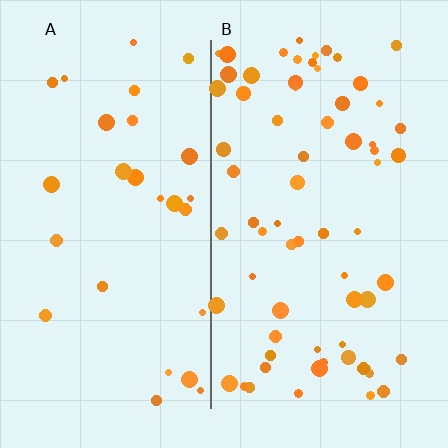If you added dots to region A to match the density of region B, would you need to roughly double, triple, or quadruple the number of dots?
Approximately double.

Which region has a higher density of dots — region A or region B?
B (the right).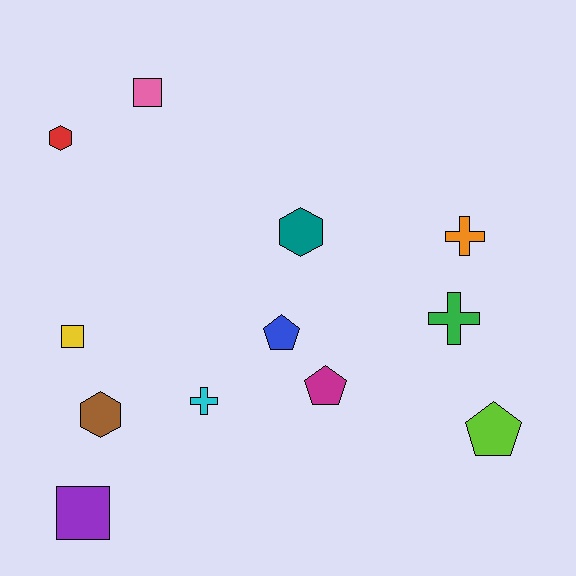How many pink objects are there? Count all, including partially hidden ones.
There is 1 pink object.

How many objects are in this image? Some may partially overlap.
There are 12 objects.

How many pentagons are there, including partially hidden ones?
There are 3 pentagons.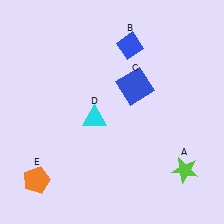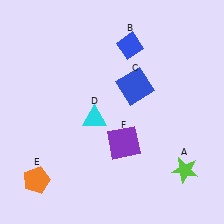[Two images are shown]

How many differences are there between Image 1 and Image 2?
There is 1 difference between the two images.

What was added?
A purple square (F) was added in Image 2.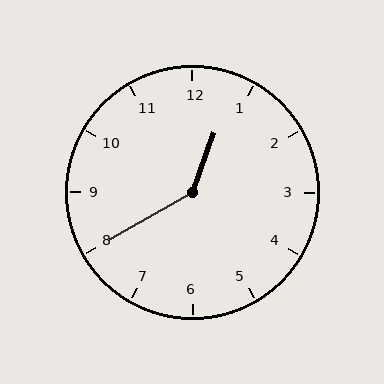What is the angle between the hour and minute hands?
Approximately 140 degrees.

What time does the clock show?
12:40.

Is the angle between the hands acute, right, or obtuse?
It is obtuse.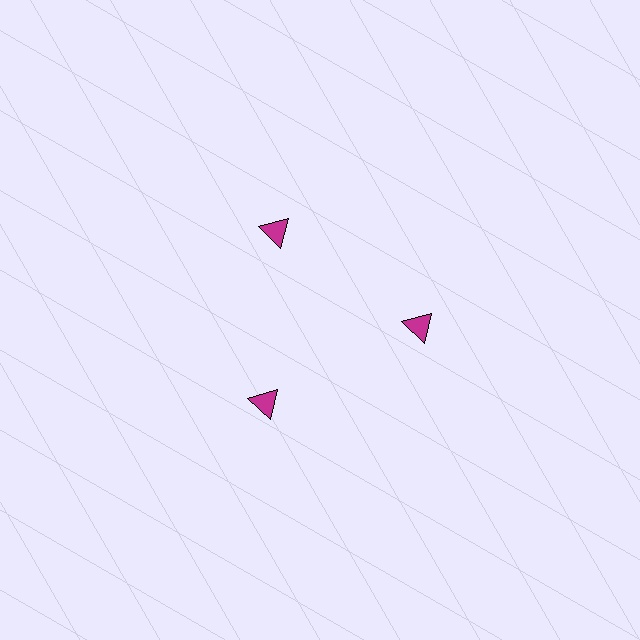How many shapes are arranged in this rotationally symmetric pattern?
There are 3 shapes, arranged in 3 groups of 1.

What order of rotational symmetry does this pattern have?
This pattern has 3-fold rotational symmetry.